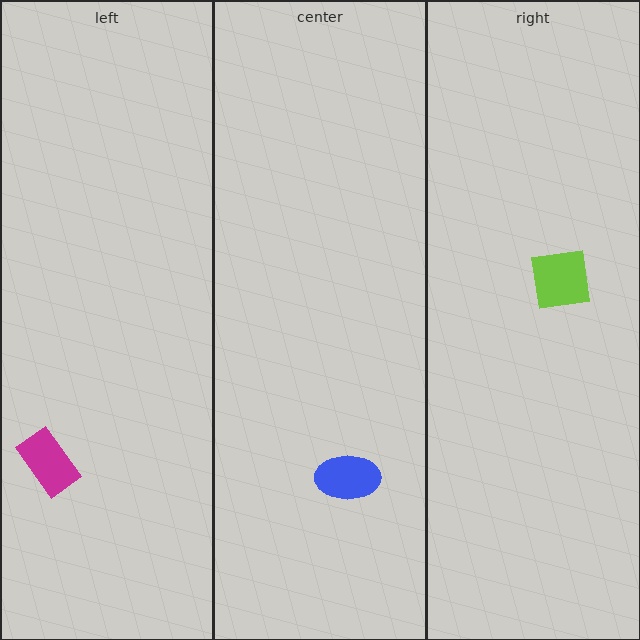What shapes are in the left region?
The magenta rectangle.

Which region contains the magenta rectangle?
The left region.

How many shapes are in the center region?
1.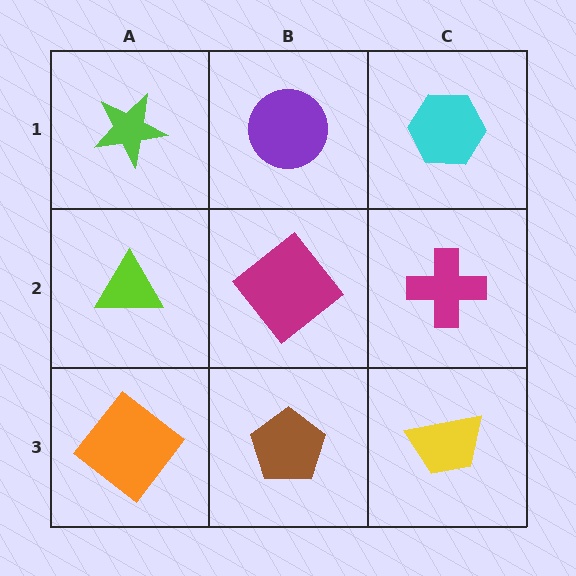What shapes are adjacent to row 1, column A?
A lime triangle (row 2, column A), a purple circle (row 1, column B).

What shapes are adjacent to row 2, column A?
A lime star (row 1, column A), an orange diamond (row 3, column A), a magenta diamond (row 2, column B).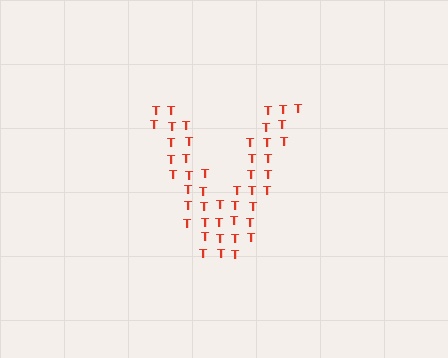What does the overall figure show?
The overall figure shows the letter V.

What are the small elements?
The small elements are letter T's.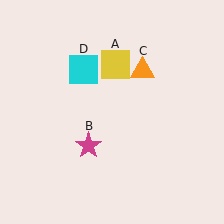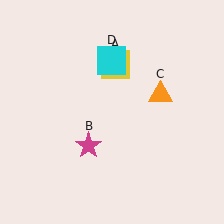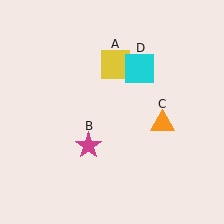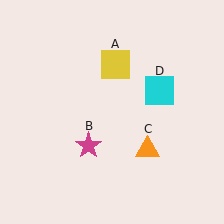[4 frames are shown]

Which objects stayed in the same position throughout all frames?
Yellow square (object A) and magenta star (object B) remained stationary.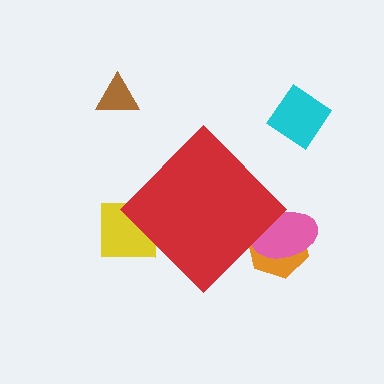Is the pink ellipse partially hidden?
Yes, the pink ellipse is partially hidden behind the red diamond.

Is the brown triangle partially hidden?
No, the brown triangle is fully visible.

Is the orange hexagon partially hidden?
Yes, the orange hexagon is partially hidden behind the red diamond.